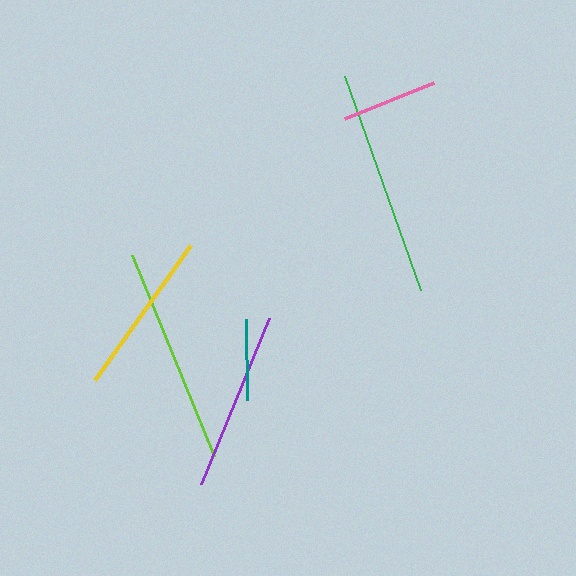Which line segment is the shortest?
The teal line is the shortest at approximately 81 pixels.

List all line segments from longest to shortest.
From longest to shortest: green, lime, purple, yellow, pink, teal.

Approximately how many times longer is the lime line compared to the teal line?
The lime line is approximately 2.7 times the length of the teal line.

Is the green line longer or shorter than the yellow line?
The green line is longer than the yellow line.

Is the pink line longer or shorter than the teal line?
The pink line is longer than the teal line.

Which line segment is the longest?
The green line is the longest at approximately 228 pixels.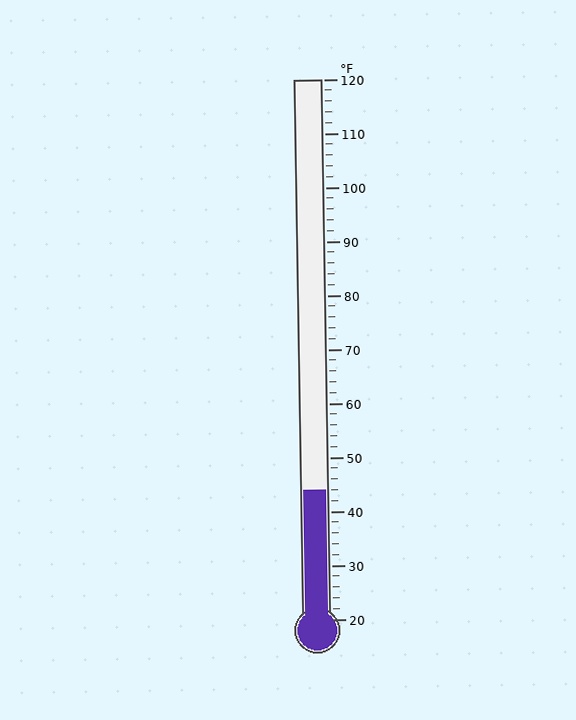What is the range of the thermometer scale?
The thermometer scale ranges from 20°F to 120°F.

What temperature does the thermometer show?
The thermometer shows approximately 44°F.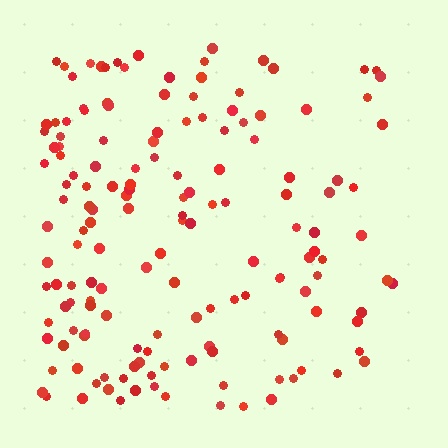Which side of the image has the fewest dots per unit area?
The right.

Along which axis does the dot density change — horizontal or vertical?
Horizontal.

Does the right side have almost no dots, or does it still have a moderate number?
Still a moderate number, just noticeably fewer than the left.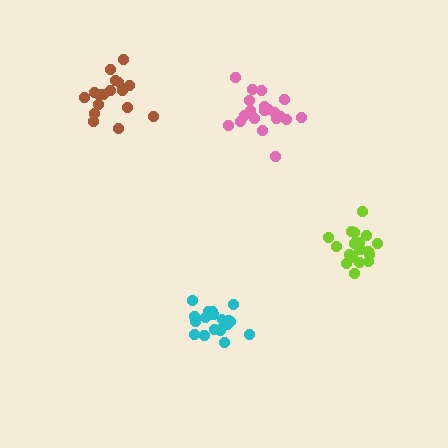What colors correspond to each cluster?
The clusters are colored: cyan, lime, brown, pink.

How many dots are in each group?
Group 1: 20 dots, Group 2: 19 dots, Group 3: 17 dots, Group 4: 20 dots (76 total).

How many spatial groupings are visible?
There are 4 spatial groupings.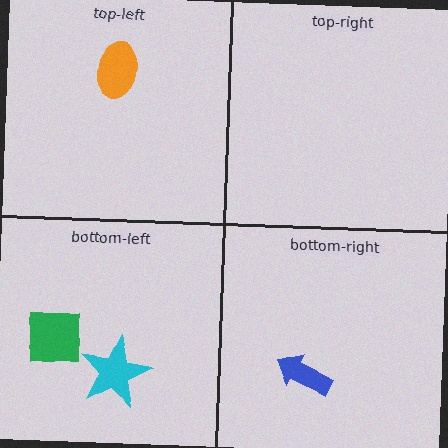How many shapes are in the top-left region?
1.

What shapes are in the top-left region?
The orange ellipse.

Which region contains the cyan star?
The bottom-left region.